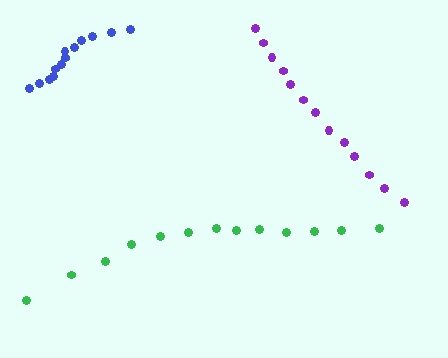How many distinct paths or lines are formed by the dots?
There are 3 distinct paths.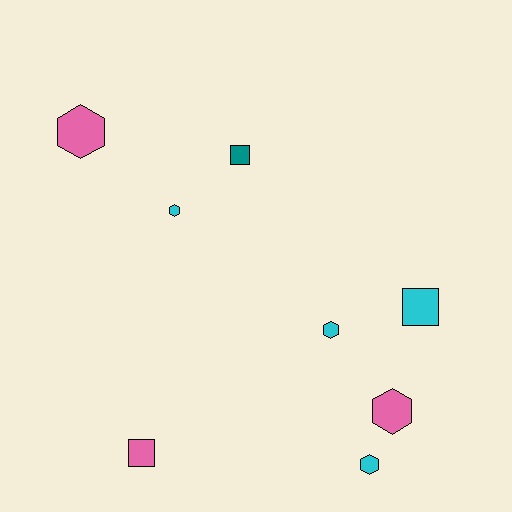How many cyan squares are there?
There is 1 cyan square.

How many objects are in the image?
There are 8 objects.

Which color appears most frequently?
Cyan, with 4 objects.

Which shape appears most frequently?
Hexagon, with 5 objects.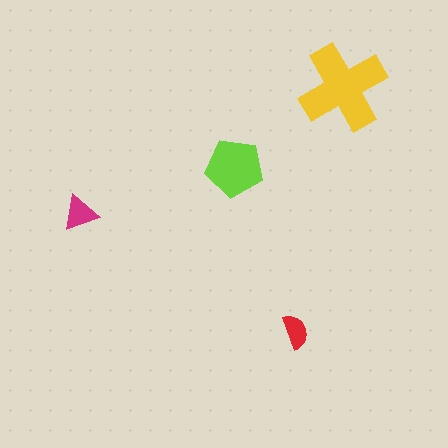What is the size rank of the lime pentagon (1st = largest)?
2nd.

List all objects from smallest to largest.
The red semicircle, the magenta triangle, the lime pentagon, the yellow cross.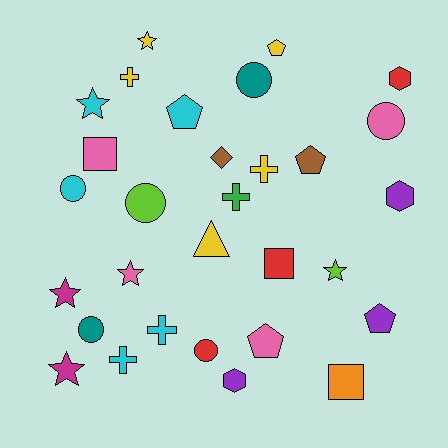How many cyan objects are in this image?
There are 5 cyan objects.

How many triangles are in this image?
There is 1 triangle.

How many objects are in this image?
There are 30 objects.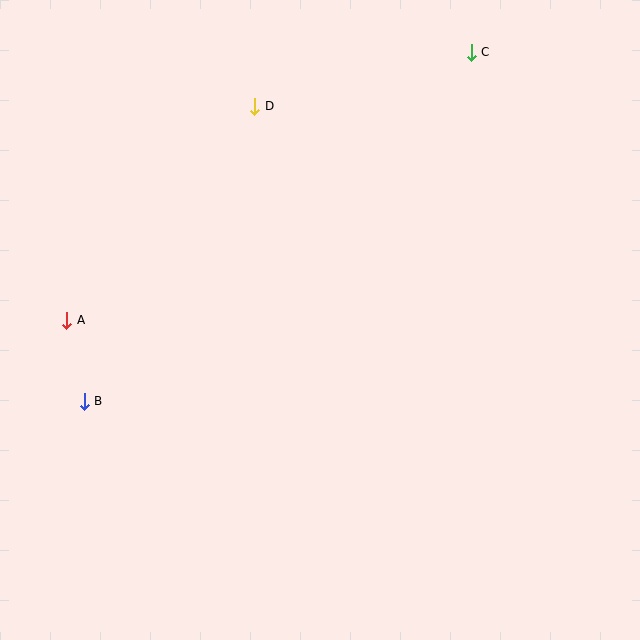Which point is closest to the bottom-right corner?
Point B is closest to the bottom-right corner.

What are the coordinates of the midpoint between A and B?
The midpoint between A and B is at (76, 361).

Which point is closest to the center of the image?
Point D at (255, 106) is closest to the center.